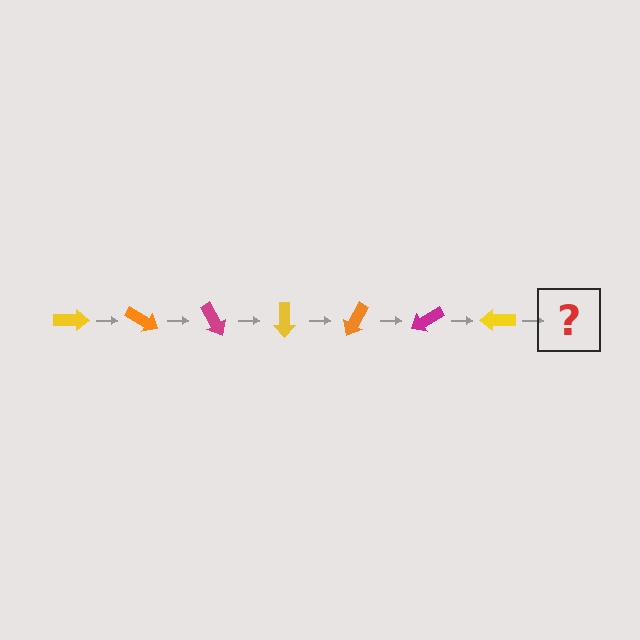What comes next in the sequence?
The next element should be an orange arrow, rotated 210 degrees from the start.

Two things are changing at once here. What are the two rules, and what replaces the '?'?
The two rules are that it rotates 30 degrees each step and the color cycles through yellow, orange, and magenta. The '?' should be an orange arrow, rotated 210 degrees from the start.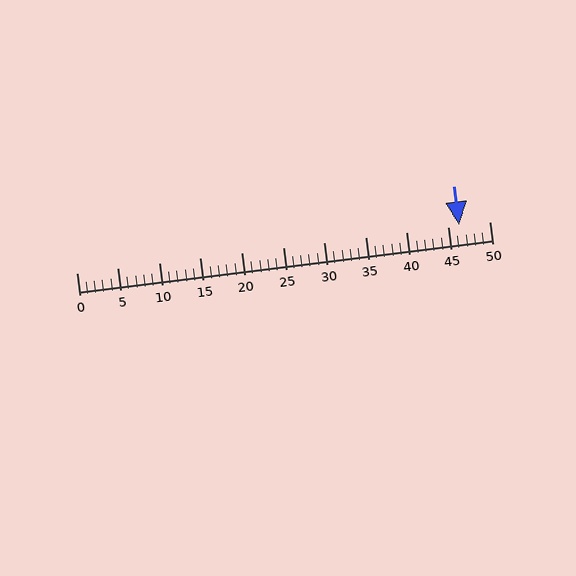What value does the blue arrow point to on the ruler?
The blue arrow points to approximately 46.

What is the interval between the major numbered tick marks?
The major tick marks are spaced 5 units apart.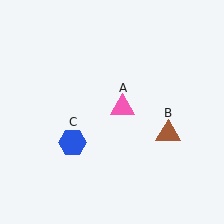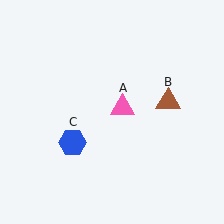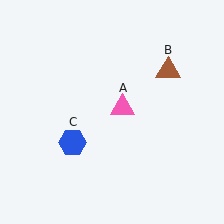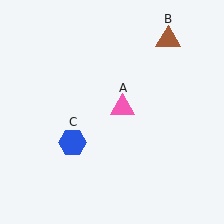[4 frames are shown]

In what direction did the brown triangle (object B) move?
The brown triangle (object B) moved up.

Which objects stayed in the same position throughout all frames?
Pink triangle (object A) and blue hexagon (object C) remained stationary.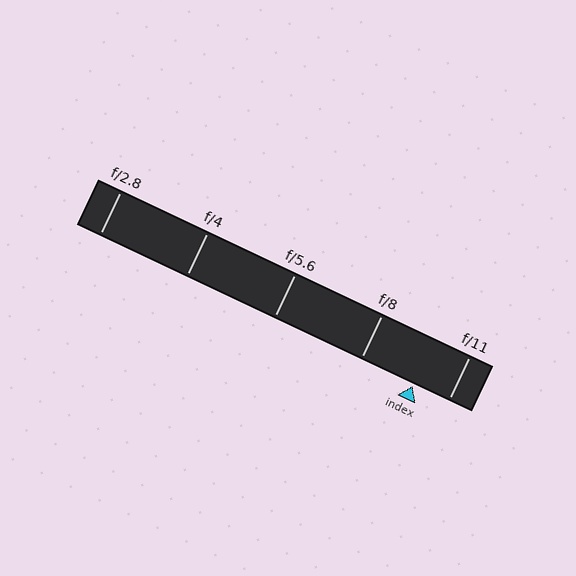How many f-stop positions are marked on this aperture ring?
There are 5 f-stop positions marked.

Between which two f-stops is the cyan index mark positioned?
The index mark is between f/8 and f/11.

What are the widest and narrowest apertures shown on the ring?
The widest aperture shown is f/2.8 and the narrowest is f/11.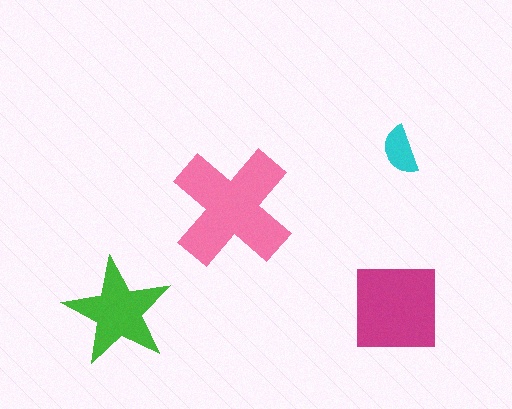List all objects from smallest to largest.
The cyan semicircle, the green star, the magenta square, the pink cross.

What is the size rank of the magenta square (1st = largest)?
2nd.